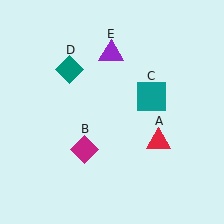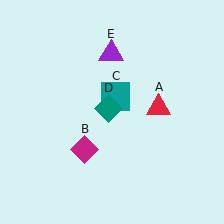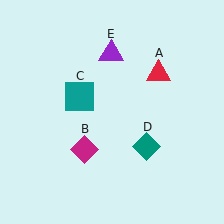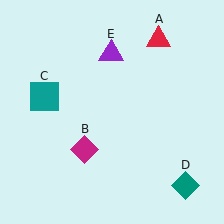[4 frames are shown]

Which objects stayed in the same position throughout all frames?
Magenta diamond (object B) and purple triangle (object E) remained stationary.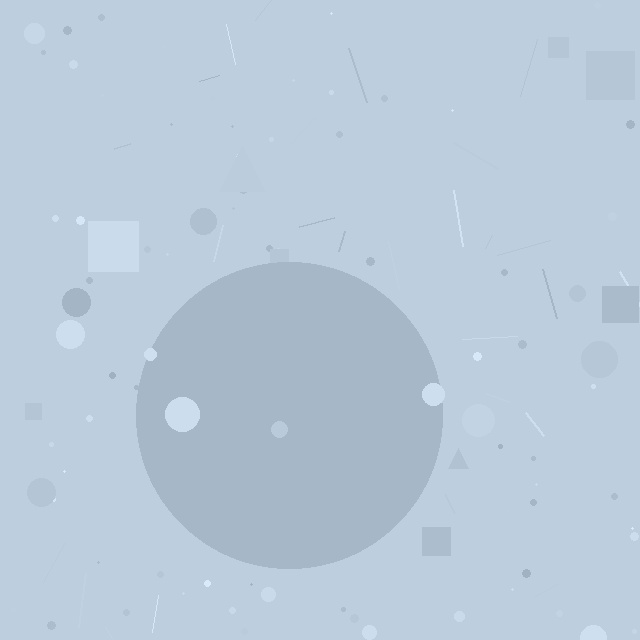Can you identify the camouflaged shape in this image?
The camouflaged shape is a circle.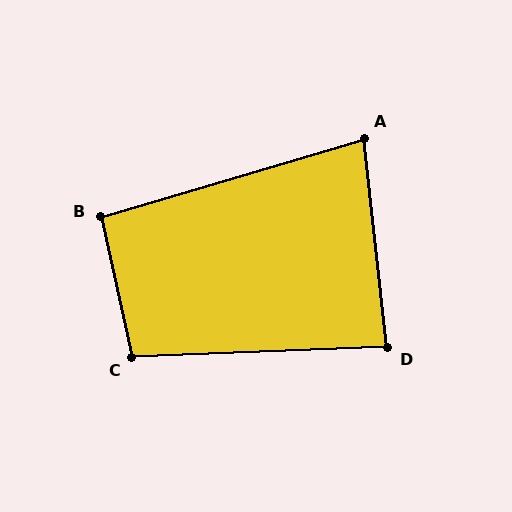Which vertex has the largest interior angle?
C, at approximately 100 degrees.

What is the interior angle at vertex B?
Approximately 94 degrees (approximately right).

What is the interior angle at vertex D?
Approximately 86 degrees (approximately right).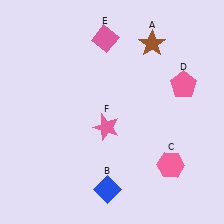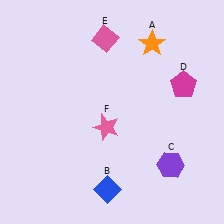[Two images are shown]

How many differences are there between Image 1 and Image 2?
There are 3 differences between the two images.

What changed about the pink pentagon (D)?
In Image 1, D is pink. In Image 2, it changed to magenta.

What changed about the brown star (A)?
In Image 1, A is brown. In Image 2, it changed to orange.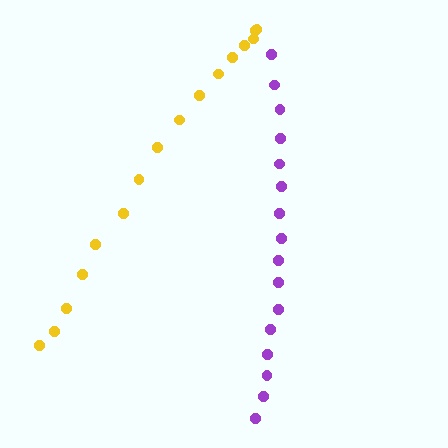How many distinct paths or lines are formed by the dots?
There are 2 distinct paths.